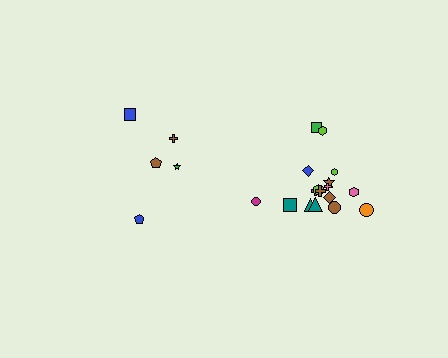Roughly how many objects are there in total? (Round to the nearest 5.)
Roughly 25 objects in total.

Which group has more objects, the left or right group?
The right group.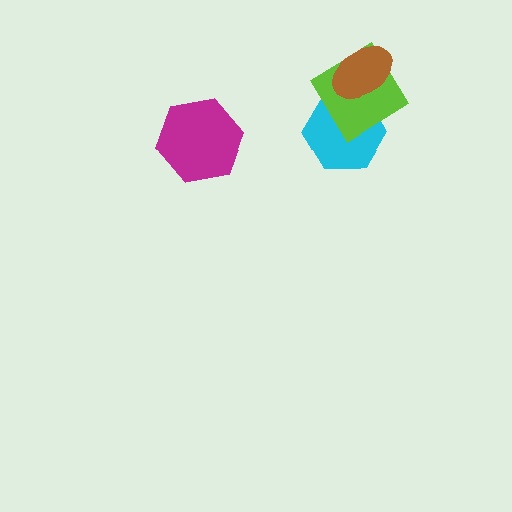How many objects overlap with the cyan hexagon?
2 objects overlap with the cyan hexagon.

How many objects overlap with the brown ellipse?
2 objects overlap with the brown ellipse.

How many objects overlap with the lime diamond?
2 objects overlap with the lime diamond.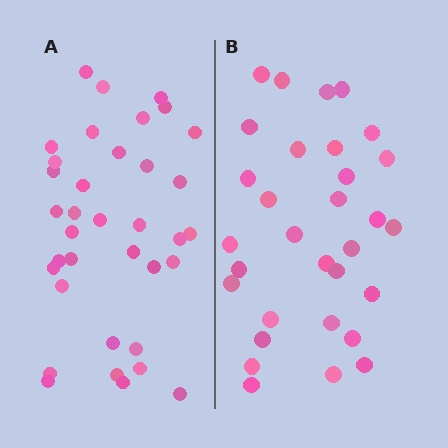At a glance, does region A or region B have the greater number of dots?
Region A (the left region) has more dots.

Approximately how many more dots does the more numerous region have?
Region A has about 5 more dots than region B.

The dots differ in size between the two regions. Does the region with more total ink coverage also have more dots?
No. Region B has more total ink coverage because its dots are larger, but region A actually contains more individual dots. Total area can be misleading — the number of items is what matters here.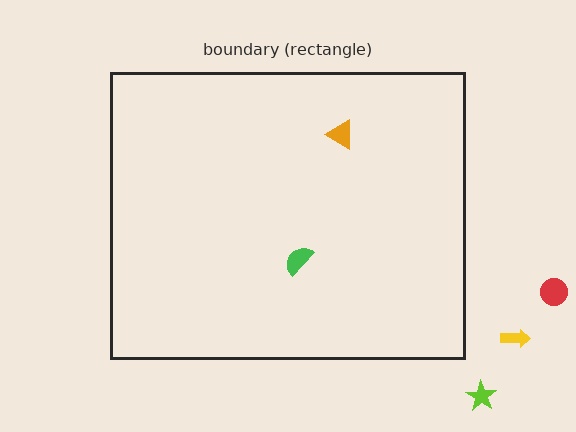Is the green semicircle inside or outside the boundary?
Inside.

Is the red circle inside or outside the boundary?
Outside.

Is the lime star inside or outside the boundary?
Outside.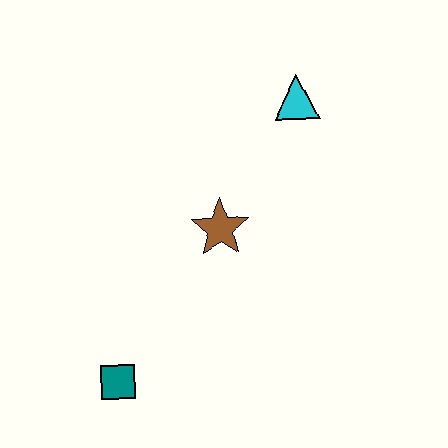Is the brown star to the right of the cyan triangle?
No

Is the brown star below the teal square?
No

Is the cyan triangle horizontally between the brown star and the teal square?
No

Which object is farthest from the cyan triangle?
The teal square is farthest from the cyan triangle.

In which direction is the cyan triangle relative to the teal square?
The cyan triangle is above the teal square.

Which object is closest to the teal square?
The brown star is closest to the teal square.